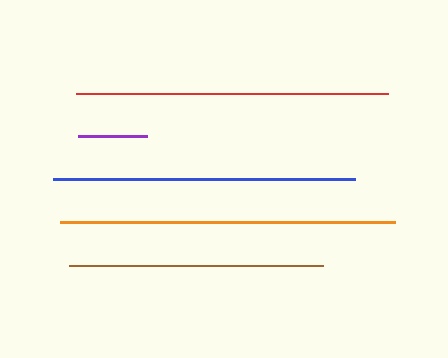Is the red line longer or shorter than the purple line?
The red line is longer than the purple line.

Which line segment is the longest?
The orange line is the longest at approximately 336 pixels.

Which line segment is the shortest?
The purple line is the shortest at approximately 69 pixels.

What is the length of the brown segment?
The brown segment is approximately 254 pixels long.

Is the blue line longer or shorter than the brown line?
The blue line is longer than the brown line.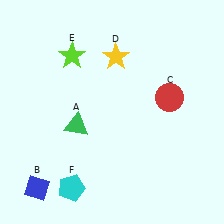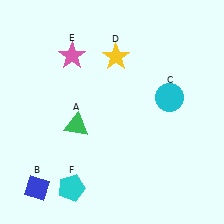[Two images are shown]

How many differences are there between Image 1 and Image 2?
There are 2 differences between the two images.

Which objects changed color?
C changed from red to cyan. E changed from lime to pink.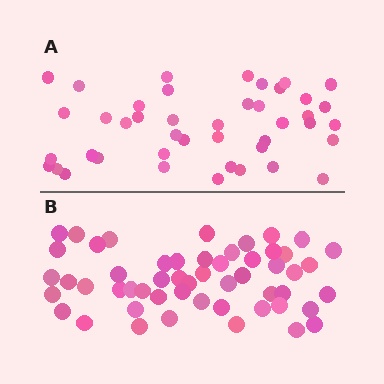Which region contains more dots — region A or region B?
Region B (the bottom region) has more dots.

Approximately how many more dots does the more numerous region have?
Region B has roughly 10 or so more dots than region A.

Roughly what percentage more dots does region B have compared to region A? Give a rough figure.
About 25% more.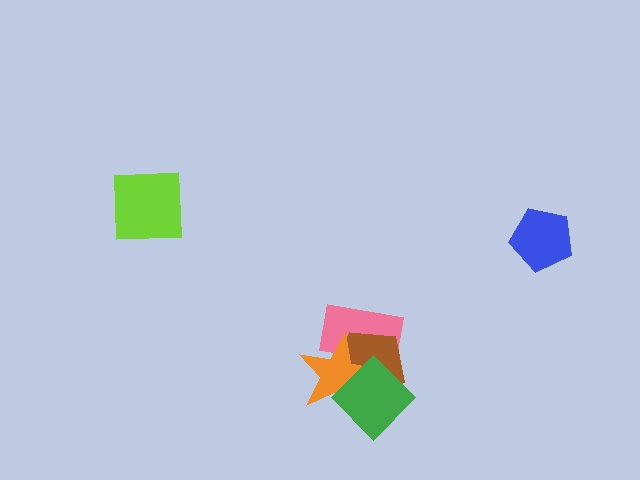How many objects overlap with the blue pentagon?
0 objects overlap with the blue pentagon.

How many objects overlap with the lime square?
0 objects overlap with the lime square.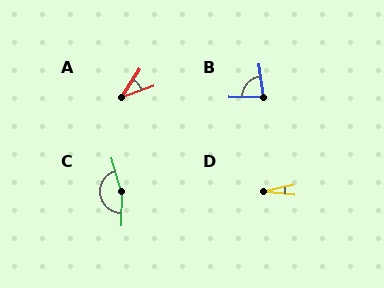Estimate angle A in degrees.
Approximately 38 degrees.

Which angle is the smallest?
D, at approximately 19 degrees.